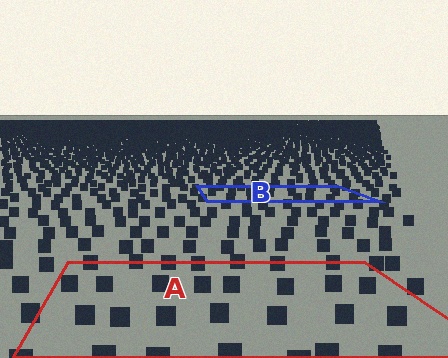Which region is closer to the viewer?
Region A is closer. The texture elements there are larger and more spread out.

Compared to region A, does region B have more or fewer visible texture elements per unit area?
Region B has more texture elements per unit area — they are packed more densely because it is farther away.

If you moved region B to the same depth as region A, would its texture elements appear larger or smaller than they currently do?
They would appear larger. At a closer depth, the same texture elements are projected at a bigger on-screen size.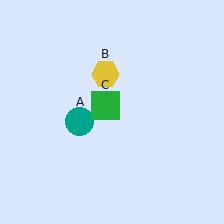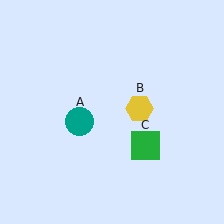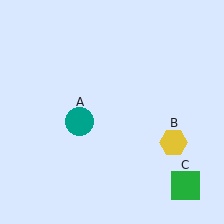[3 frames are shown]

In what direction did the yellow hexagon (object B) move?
The yellow hexagon (object B) moved down and to the right.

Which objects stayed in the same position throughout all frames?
Teal circle (object A) remained stationary.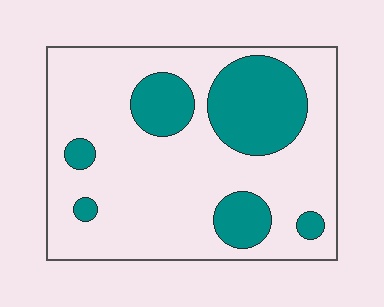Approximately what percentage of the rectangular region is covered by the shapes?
Approximately 25%.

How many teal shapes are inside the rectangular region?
6.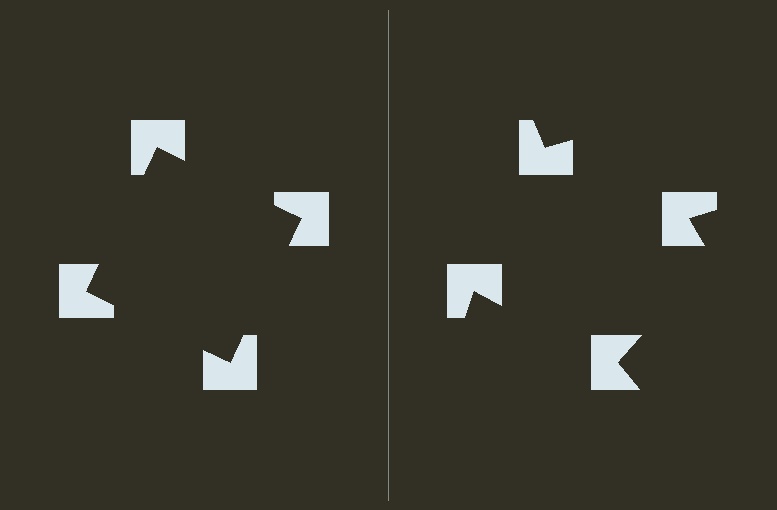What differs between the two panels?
The notched squares are positioned identically on both sides; only the wedge orientations differ. On the left they align to a square; on the right they are misaligned.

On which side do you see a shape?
An illusory square appears on the left side. On the right side the wedge cuts are rotated, so no coherent shape forms.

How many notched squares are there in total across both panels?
8 — 4 on each side.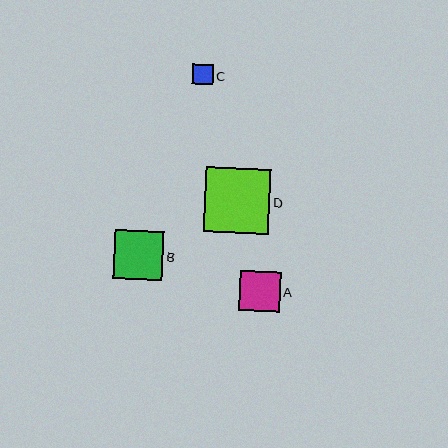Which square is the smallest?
Square C is the smallest with a size of approximately 20 pixels.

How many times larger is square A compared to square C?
Square A is approximately 2.0 times the size of square C.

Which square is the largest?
Square D is the largest with a size of approximately 65 pixels.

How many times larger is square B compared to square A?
Square B is approximately 1.2 times the size of square A.